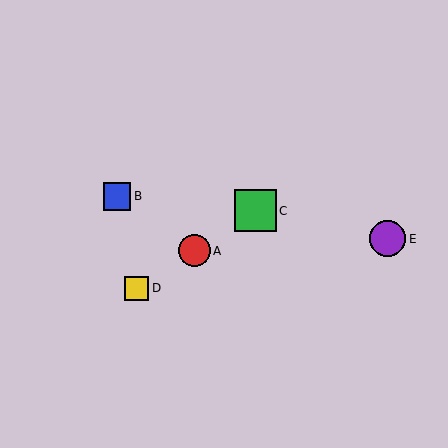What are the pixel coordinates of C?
Object C is at (255, 211).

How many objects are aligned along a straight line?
3 objects (A, C, D) are aligned along a straight line.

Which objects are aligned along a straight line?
Objects A, C, D are aligned along a straight line.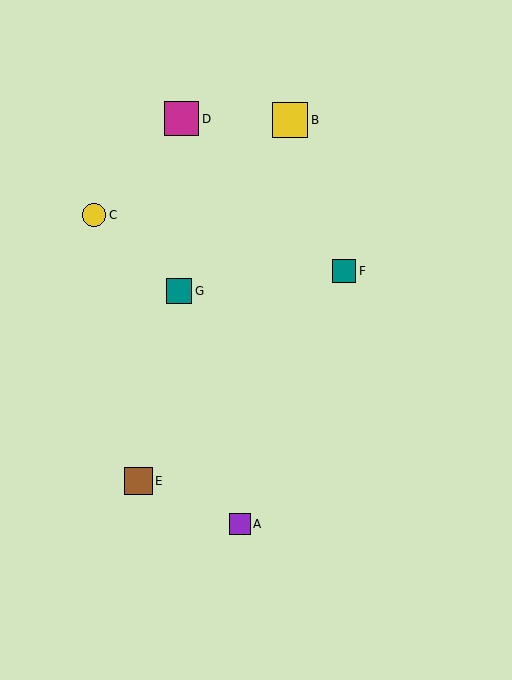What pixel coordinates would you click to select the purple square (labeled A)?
Click at (240, 524) to select the purple square A.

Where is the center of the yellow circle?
The center of the yellow circle is at (94, 215).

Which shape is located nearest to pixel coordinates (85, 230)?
The yellow circle (labeled C) at (94, 215) is nearest to that location.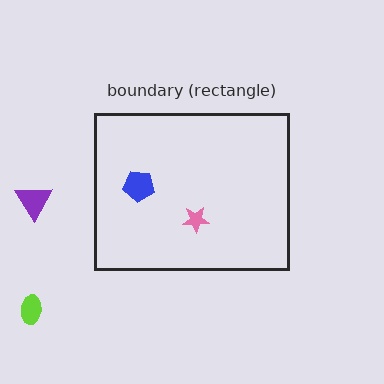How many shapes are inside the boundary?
2 inside, 2 outside.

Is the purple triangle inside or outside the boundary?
Outside.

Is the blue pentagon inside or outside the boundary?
Inside.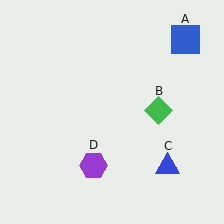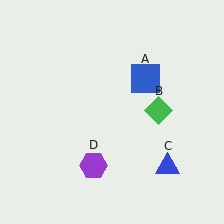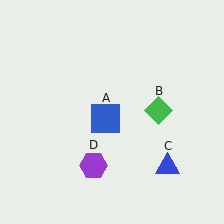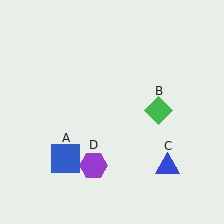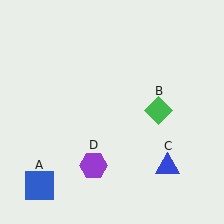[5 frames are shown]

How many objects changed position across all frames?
1 object changed position: blue square (object A).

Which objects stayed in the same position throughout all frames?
Green diamond (object B) and blue triangle (object C) and purple hexagon (object D) remained stationary.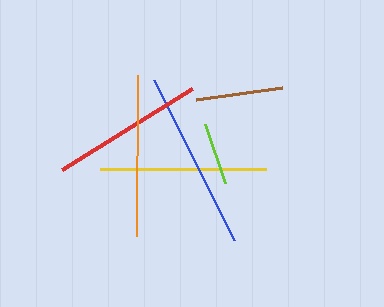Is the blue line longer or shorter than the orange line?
The blue line is longer than the orange line.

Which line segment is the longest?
The blue line is the longest at approximately 179 pixels.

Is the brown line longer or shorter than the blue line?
The blue line is longer than the brown line.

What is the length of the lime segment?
The lime segment is approximately 62 pixels long.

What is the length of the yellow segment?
The yellow segment is approximately 166 pixels long.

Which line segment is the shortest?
The lime line is the shortest at approximately 62 pixels.